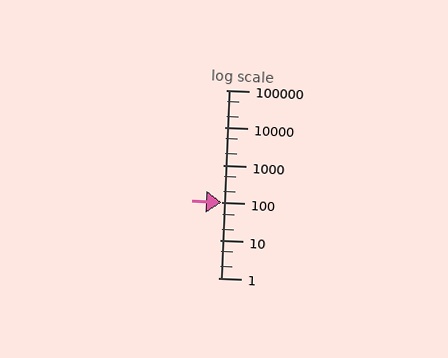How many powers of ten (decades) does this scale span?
The scale spans 5 decades, from 1 to 100000.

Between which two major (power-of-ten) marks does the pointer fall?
The pointer is between 100 and 1000.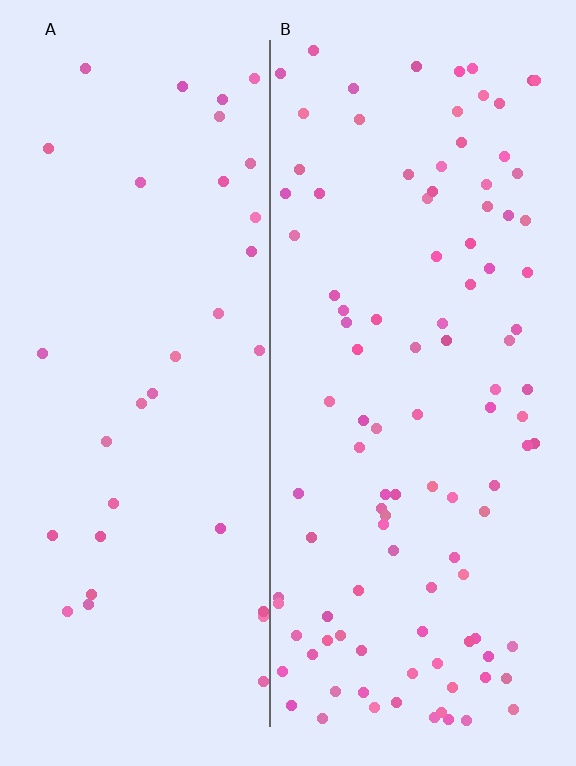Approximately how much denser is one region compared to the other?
Approximately 3.1× — region B over region A.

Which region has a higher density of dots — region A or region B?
B (the right).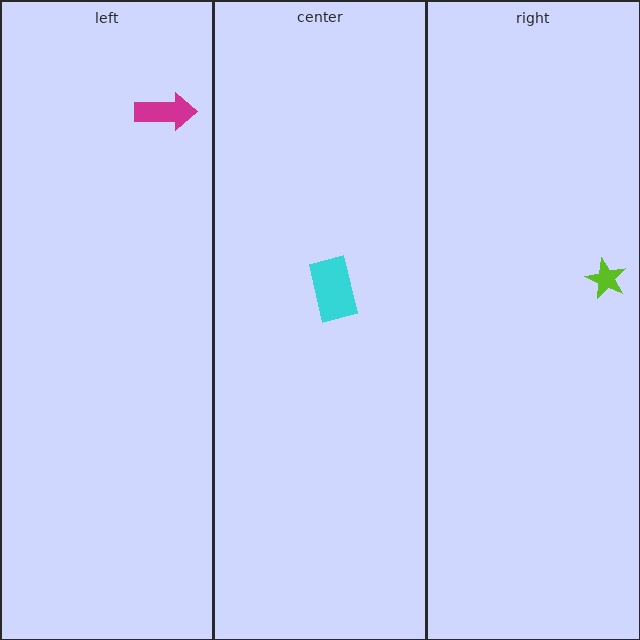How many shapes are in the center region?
1.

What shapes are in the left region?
The magenta arrow.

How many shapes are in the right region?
1.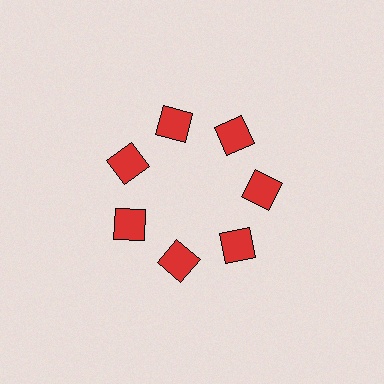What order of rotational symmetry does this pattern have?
This pattern has 7-fold rotational symmetry.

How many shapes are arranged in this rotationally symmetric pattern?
There are 7 shapes, arranged in 7 groups of 1.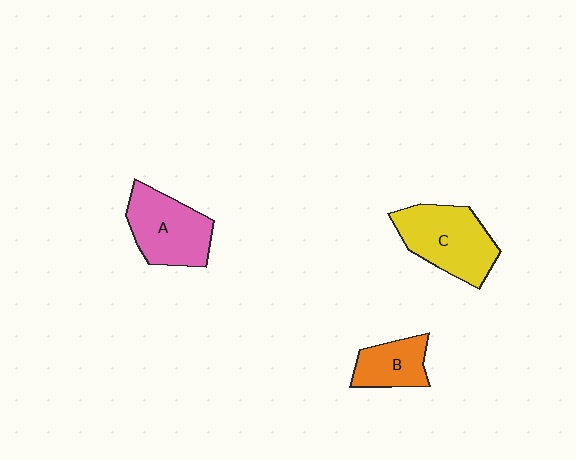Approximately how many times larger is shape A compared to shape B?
Approximately 1.6 times.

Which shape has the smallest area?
Shape B (orange).